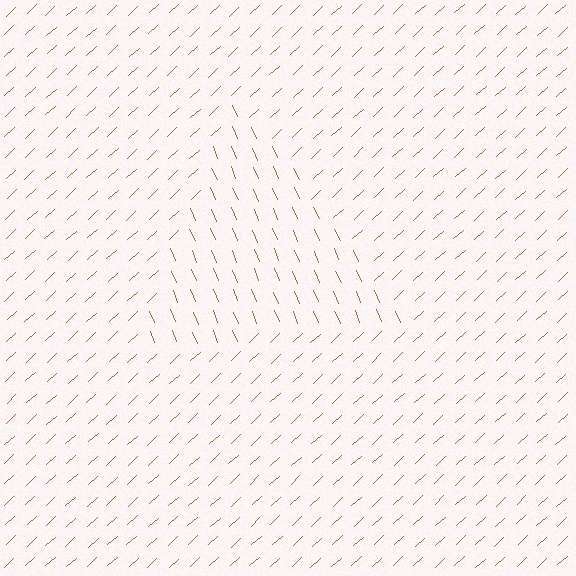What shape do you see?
I see a triangle.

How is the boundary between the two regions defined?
The boundary is defined purely by a change in line orientation (approximately 70 degrees difference). All lines are the same color and thickness.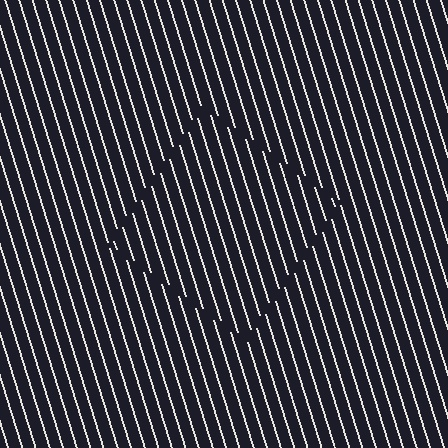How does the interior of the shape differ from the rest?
The interior of the shape contains the same grating, shifted by half a period — the contour is defined by the phase discontinuity where line-ends from the inner and outer gratings abut.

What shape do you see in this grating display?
An illusory square. The interior of the shape contains the same grating, shifted by half a period — the contour is defined by the phase discontinuity where line-ends from the inner and outer gratings abut.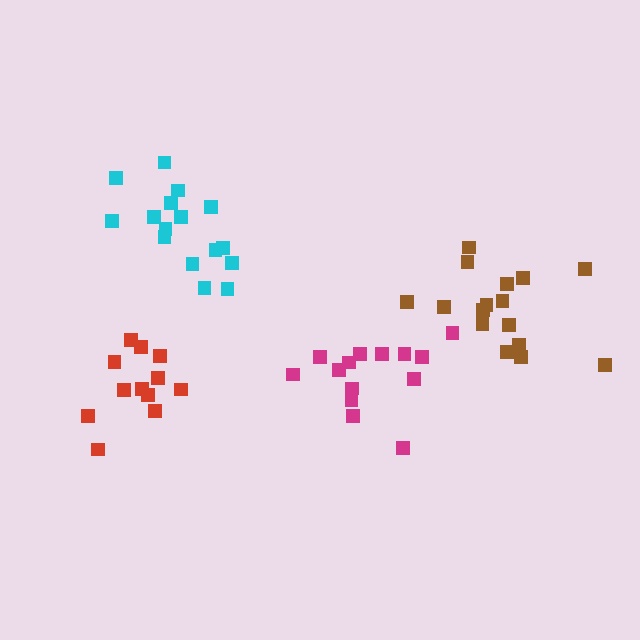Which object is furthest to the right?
The brown cluster is rightmost.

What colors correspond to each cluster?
The clusters are colored: red, magenta, brown, cyan.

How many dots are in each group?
Group 1: 12 dots, Group 2: 14 dots, Group 3: 16 dots, Group 4: 17 dots (59 total).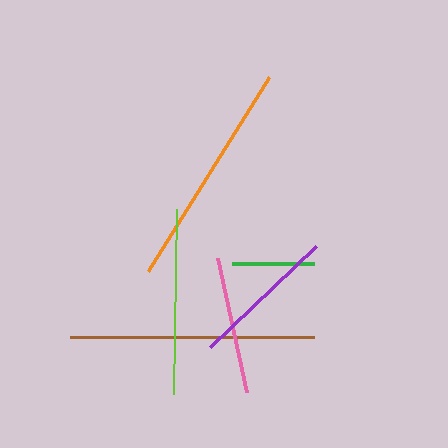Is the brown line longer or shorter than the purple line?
The brown line is longer than the purple line.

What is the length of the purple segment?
The purple segment is approximately 146 pixels long.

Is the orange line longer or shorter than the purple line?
The orange line is longer than the purple line.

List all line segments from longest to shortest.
From longest to shortest: brown, orange, lime, purple, pink, green.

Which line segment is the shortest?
The green line is the shortest at approximately 82 pixels.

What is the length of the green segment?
The green segment is approximately 82 pixels long.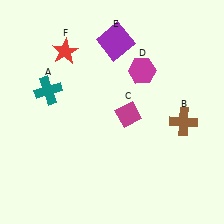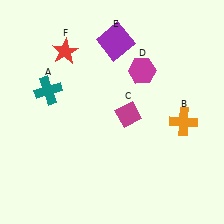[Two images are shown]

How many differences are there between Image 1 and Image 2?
There is 1 difference between the two images.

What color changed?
The cross (B) changed from brown in Image 1 to orange in Image 2.